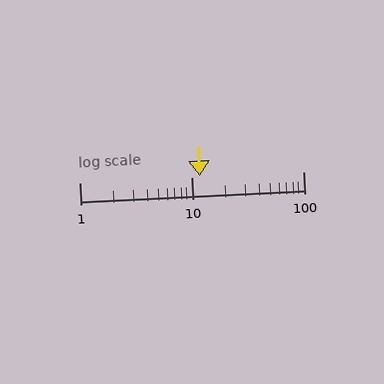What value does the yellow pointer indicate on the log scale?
The pointer indicates approximately 12.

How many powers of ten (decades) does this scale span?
The scale spans 2 decades, from 1 to 100.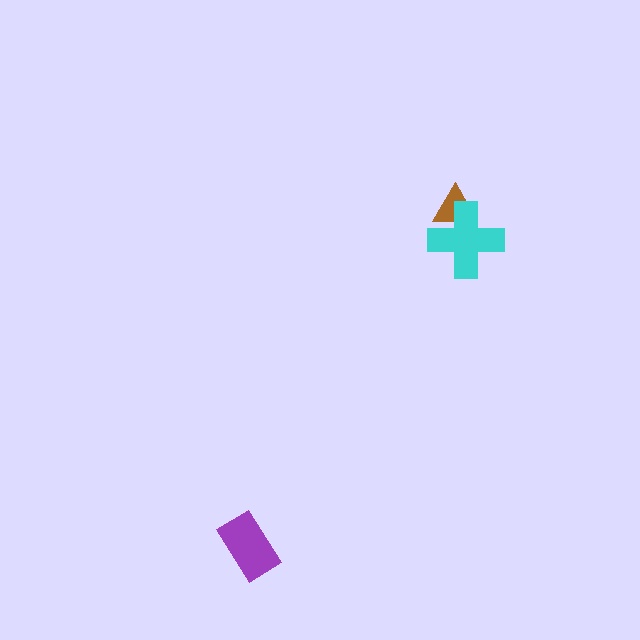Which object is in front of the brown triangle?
The cyan cross is in front of the brown triangle.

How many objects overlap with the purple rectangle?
0 objects overlap with the purple rectangle.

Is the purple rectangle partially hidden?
No, no other shape covers it.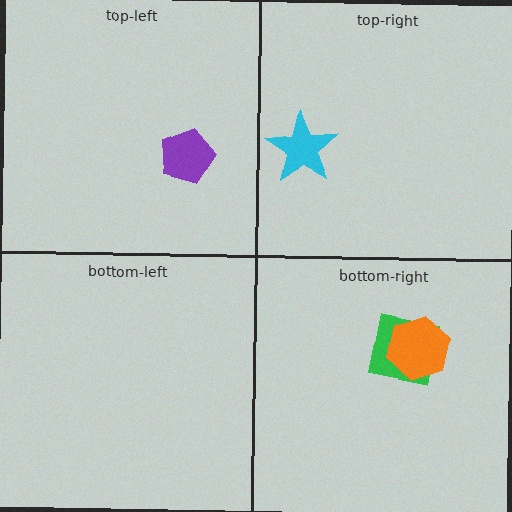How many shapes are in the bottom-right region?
2.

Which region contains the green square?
The bottom-right region.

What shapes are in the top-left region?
The purple pentagon.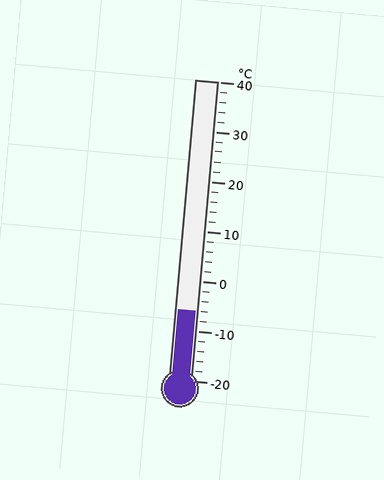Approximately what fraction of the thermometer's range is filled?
The thermometer is filled to approximately 25% of its range.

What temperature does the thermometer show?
The thermometer shows approximately -6°C.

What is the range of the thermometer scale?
The thermometer scale ranges from -20°C to 40°C.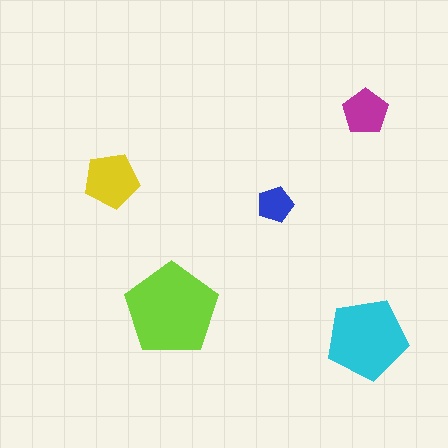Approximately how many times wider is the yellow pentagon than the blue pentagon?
About 1.5 times wider.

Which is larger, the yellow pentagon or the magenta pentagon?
The yellow one.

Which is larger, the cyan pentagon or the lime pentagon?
The lime one.